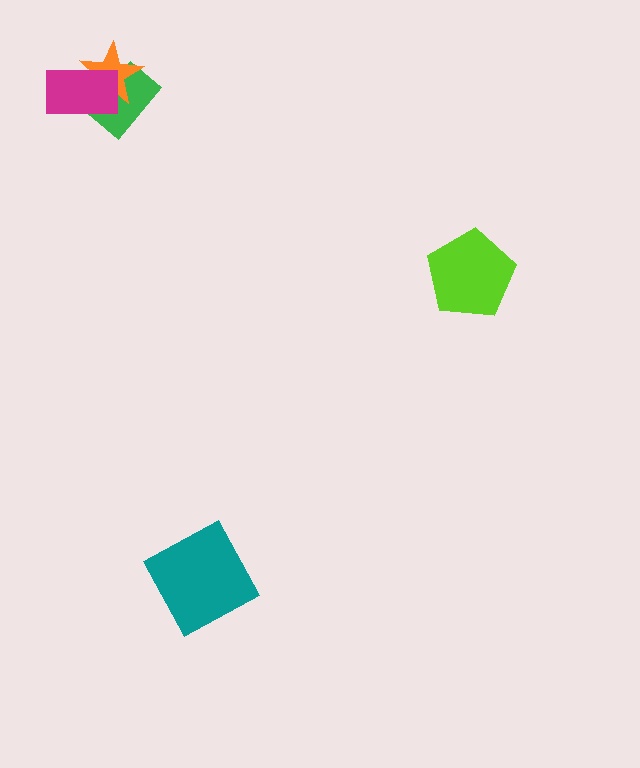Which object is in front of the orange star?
The magenta rectangle is in front of the orange star.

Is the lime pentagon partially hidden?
No, no other shape covers it.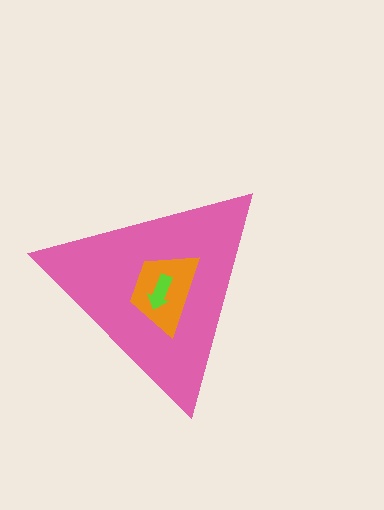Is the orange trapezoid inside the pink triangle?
Yes.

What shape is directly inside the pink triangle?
The orange trapezoid.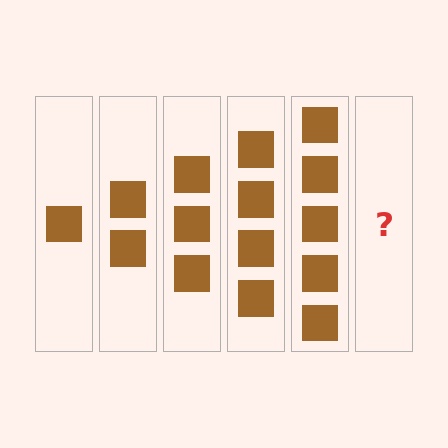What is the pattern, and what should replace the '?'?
The pattern is that each step adds one more square. The '?' should be 6 squares.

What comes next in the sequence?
The next element should be 6 squares.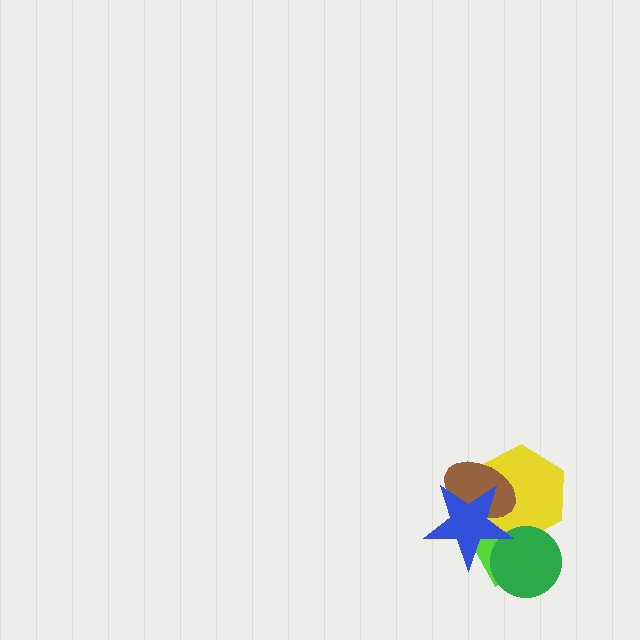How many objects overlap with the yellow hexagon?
4 objects overlap with the yellow hexagon.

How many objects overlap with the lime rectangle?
4 objects overlap with the lime rectangle.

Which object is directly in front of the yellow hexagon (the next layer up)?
The brown ellipse is directly in front of the yellow hexagon.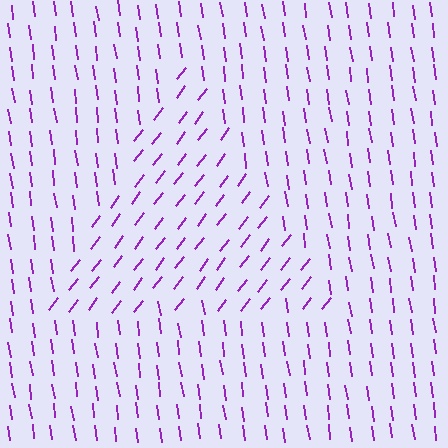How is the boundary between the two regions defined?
The boundary is defined purely by a change in line orientation (approximately 45 degrees difference). All lines are the same color and thickness.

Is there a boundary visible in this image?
Yes, there is a texture boundary formed by a change in line orientation.